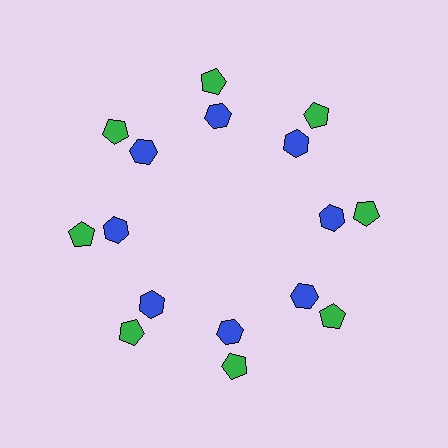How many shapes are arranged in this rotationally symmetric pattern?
There are 16 shapes, arranged in 8 groups of 2.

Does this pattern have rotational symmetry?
Yes, this pattern has 8-fold rotational symmetry. It looks the same after rotating 45 degrees around the center.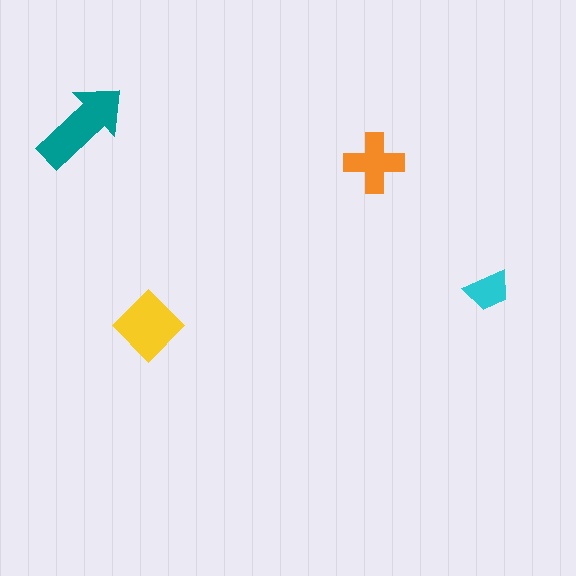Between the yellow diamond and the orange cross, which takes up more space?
The yellow diamond.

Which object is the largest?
The teal arrow.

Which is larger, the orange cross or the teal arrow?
The teal arrow.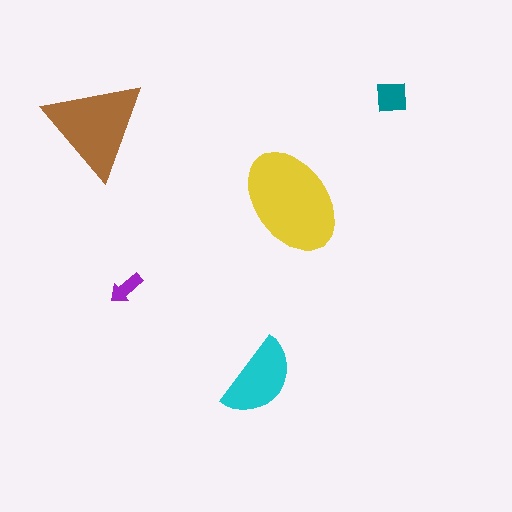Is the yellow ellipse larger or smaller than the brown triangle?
Larger.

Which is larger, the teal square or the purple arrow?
The teal square.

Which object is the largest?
The yellow ellipse.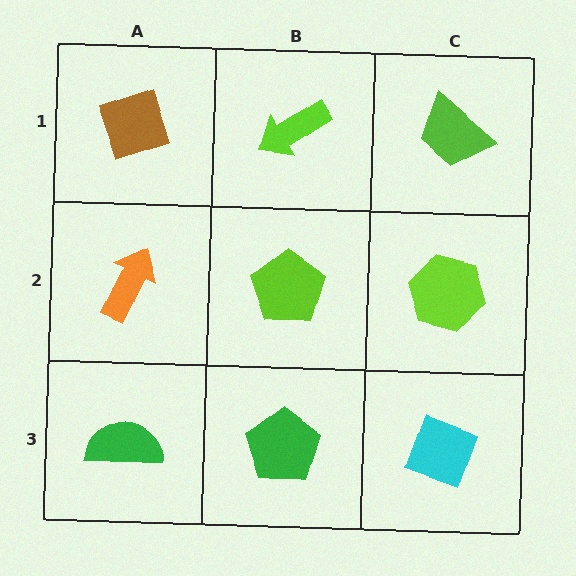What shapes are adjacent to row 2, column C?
A lime trapezoid (row 1, column C), a cyan diamond (row 3, column C), a lime pentagon (row 2, column B).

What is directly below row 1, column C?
A lime hexagon.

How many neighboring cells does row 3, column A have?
2.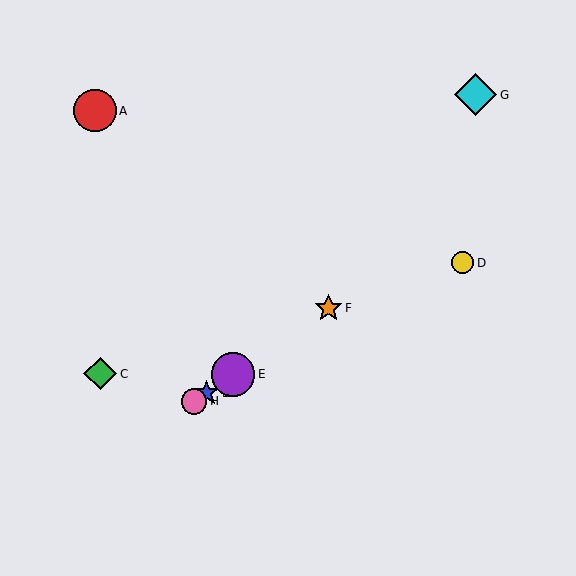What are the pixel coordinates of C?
Object C is at (100, 374).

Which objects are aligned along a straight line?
Objects B, E, F, H are aligned along a straight line.